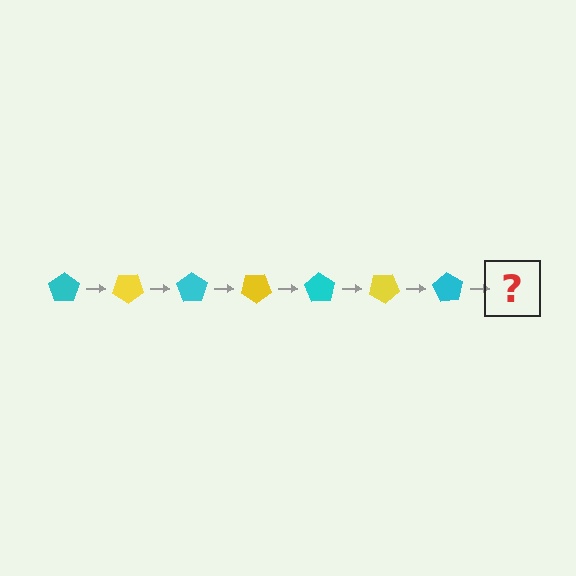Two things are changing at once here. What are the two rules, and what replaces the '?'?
The two rules are that it rotates 35 degrees each step and the color cycles through cyan and yellow. The '?' should be a yellow pentagon, rotated 245 degrees from the start.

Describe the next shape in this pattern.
It should be a yellow pentagon, rotated 245 degrees from the start.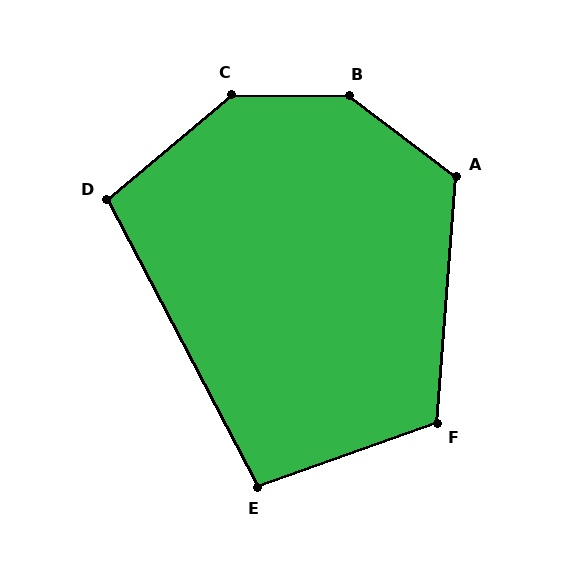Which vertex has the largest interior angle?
B, at approximately 144 degrees.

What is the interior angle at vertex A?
Approximately 123 degrees (obtuse).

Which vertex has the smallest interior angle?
E, at approximately 98 degrees.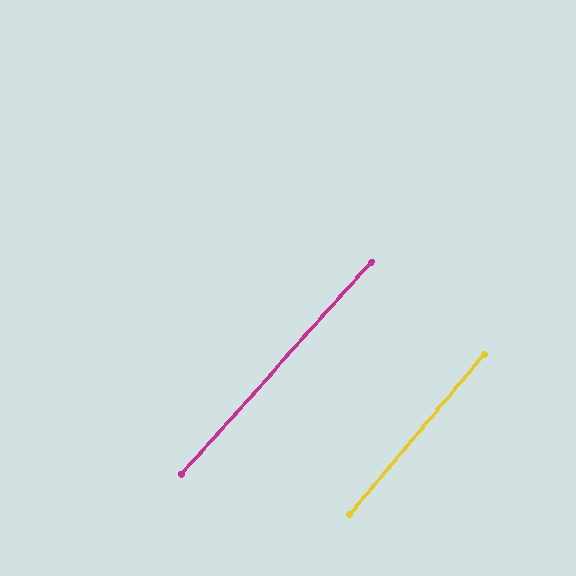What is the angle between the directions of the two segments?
Approximately 2 degrees.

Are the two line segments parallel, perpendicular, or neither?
Parallel — their directions differ by only 1.6°.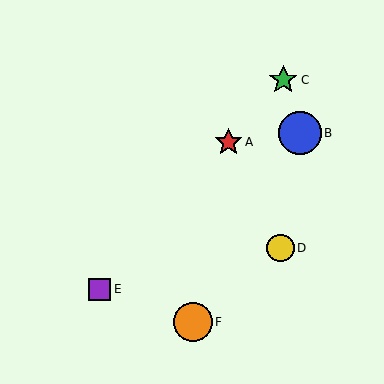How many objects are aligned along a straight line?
3 objects (A, C, E) are aligned along a straight line.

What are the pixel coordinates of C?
Object C is at (283, 80).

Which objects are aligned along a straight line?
Objects A, C, E are aligned along a straight line.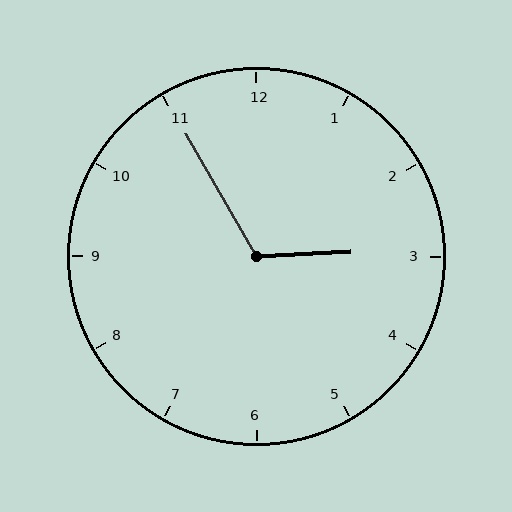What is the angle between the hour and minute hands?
Approximately 118 degrees.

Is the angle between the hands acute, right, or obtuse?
It is obtuse.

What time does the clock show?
2:55.